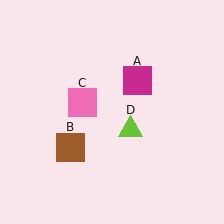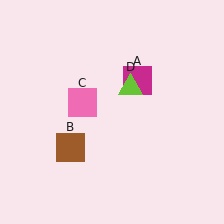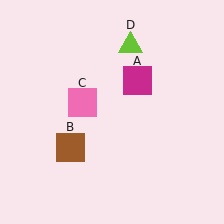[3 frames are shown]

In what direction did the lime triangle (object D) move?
The lime triangle (object D) moved up.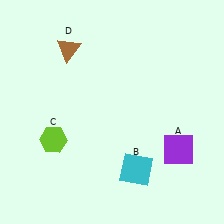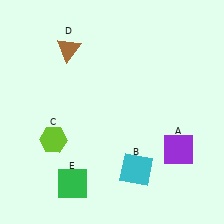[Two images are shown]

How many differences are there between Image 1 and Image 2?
There is 1 difference between the two images.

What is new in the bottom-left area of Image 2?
A green square (E) was added in the bottom-left area of Image 2.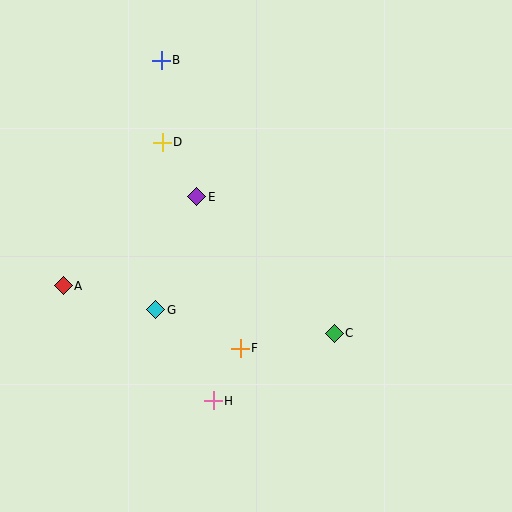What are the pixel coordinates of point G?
Point G is at (156, 310).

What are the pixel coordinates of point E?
Point E is at (197, 197).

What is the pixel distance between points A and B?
The distance between A and B is 246 pixels.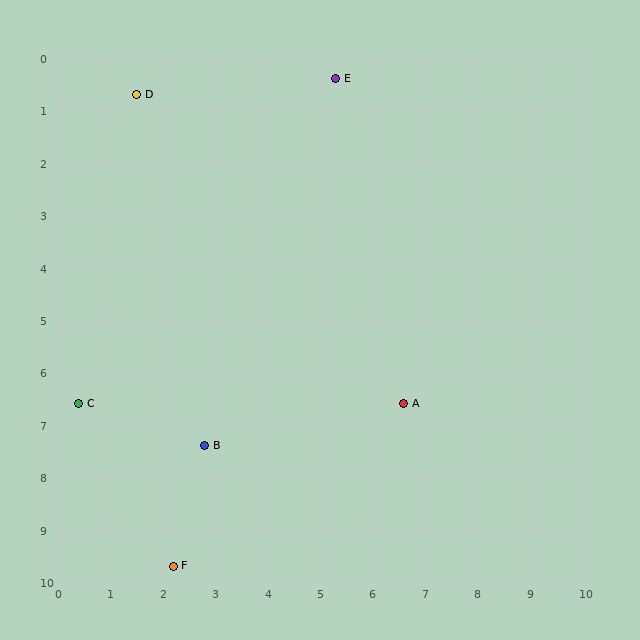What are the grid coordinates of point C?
Point C is at approximately (0.4, 6.6).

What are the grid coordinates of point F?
Point F is at approximately (2.2, 9.7).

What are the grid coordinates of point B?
Point B is at approximately (2.8, 7.4).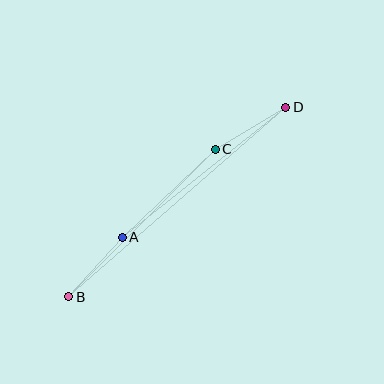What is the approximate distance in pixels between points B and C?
The distance between B and C is approximately 208 pixels.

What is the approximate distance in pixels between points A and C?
The distance between A and C is approximately 128 pixels.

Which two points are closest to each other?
Points A and B are closest to each other.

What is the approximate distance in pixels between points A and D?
The distance between A and D is approximately 209 pixels.